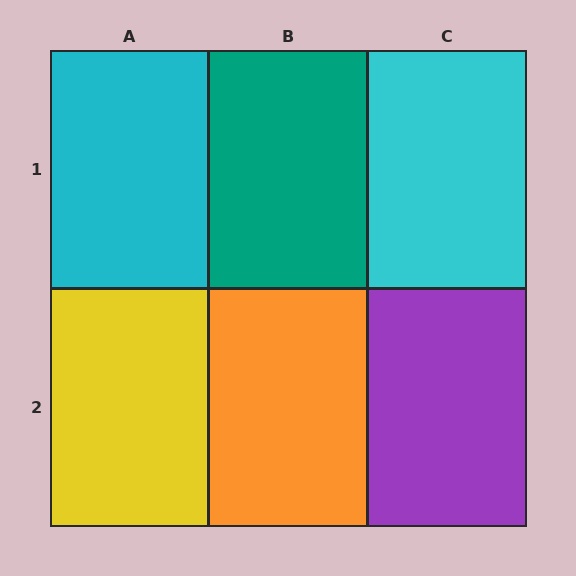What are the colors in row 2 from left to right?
Yellow, orange, purple.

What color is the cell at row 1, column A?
Cyan.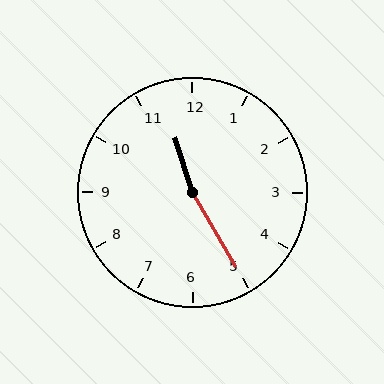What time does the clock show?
11:25.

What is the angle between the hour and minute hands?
Approximately 168 degrees.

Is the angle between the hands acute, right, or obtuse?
It is obtuse.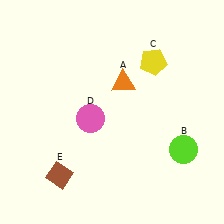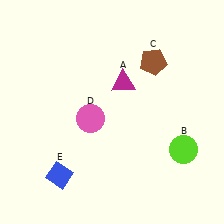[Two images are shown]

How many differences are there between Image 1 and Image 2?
There are 3 differences between the two images.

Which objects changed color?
A changed from orange to magenta. C changed from yellow to brown. E changed from brown to blue.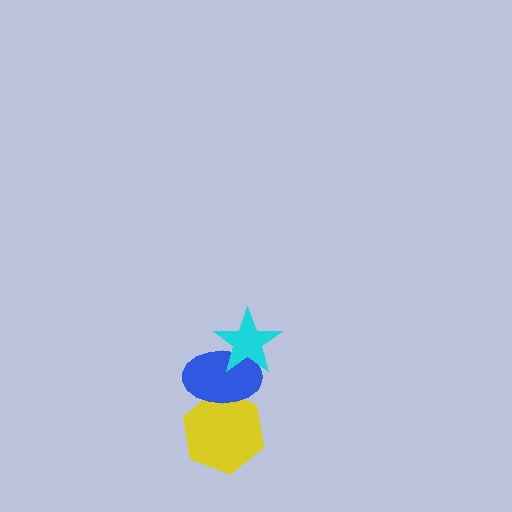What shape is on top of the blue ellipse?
The cyan star is on top of the blue ellipse.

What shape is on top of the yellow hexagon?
The blue ellipse is on top of the yellow hexagon.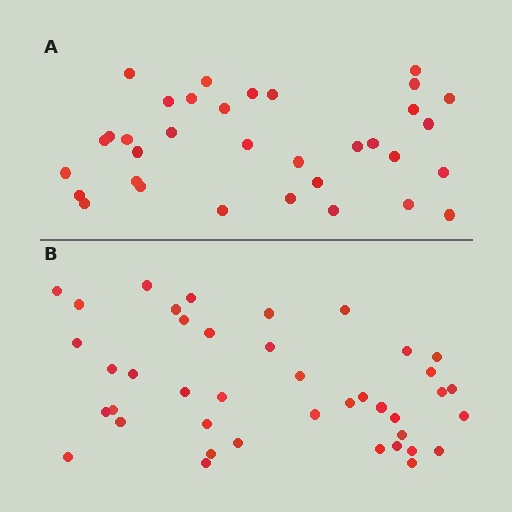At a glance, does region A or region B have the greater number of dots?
Region B (the bottom region) has more dots.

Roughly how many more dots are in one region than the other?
Region B has roughly 8 or so more dots than region A.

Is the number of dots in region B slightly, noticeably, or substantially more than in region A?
Region B has only slightly more — the two regions are fairly close. The ratio is roughly 1.2 to 1.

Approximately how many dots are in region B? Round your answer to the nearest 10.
About 40 dots. (The exact count is 41, which rounds to 40.)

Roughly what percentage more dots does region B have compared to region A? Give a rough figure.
About 20% more.